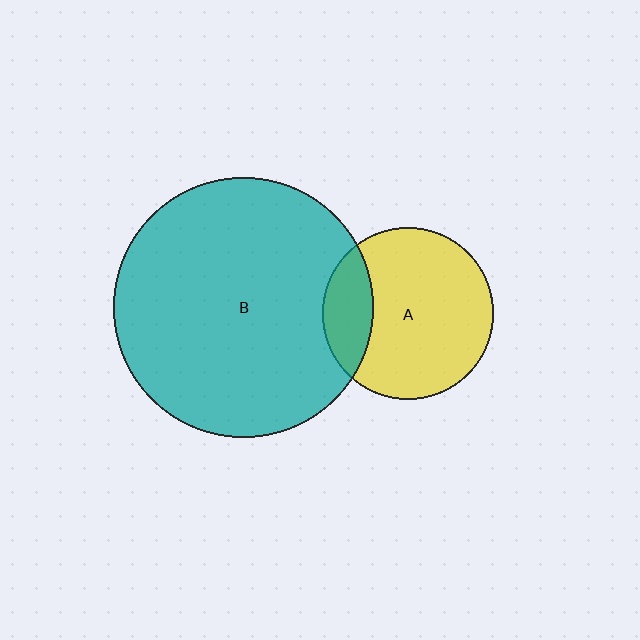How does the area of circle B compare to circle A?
Approximately 2.3 times.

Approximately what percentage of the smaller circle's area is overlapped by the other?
Approximately 20%.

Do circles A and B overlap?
Yes.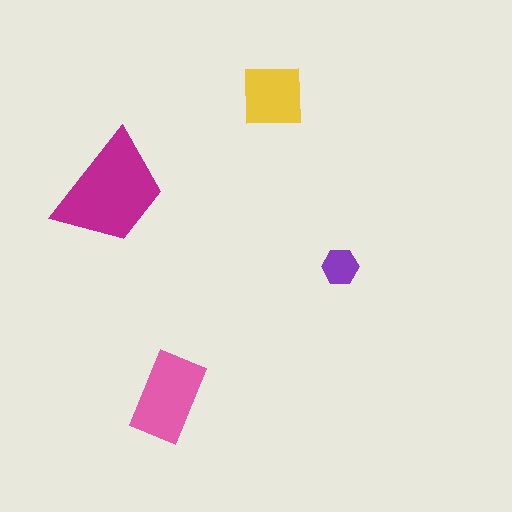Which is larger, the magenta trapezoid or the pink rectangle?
The magenta trapezoid.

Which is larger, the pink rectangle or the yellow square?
The pink rectangle.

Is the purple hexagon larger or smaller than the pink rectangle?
Smaller.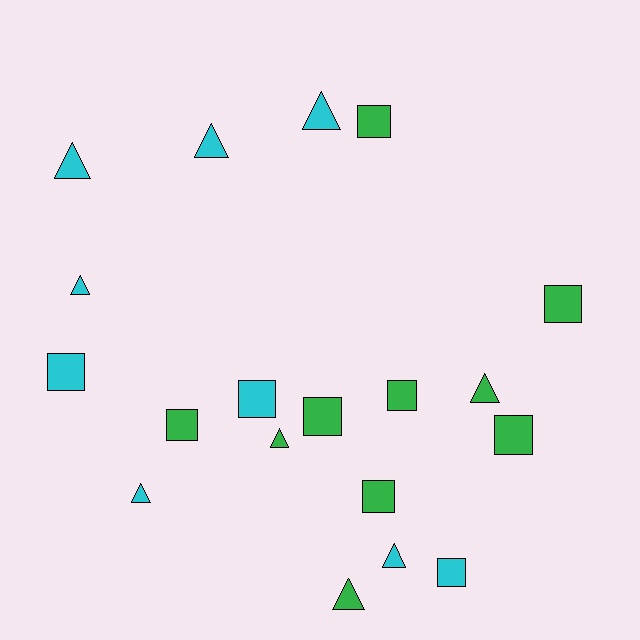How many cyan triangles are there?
There are 6 cyan triangles.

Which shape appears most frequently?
Square, with 10 objects.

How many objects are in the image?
There are 19 objects.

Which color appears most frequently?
Green, with 10 objects.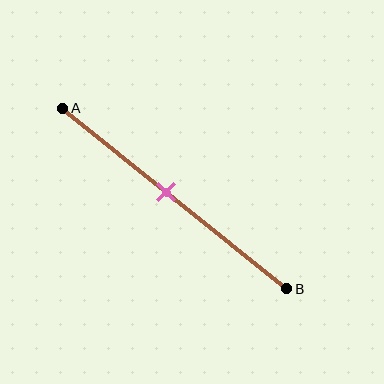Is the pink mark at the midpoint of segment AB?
No, the mark is at about 45% from A, not at the 50% midpoint.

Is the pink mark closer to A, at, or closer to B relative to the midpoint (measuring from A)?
The pink mark is closer to point A than the midpoint of segment AB.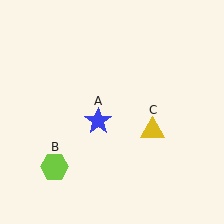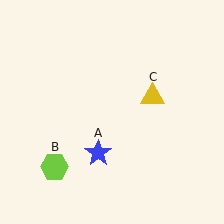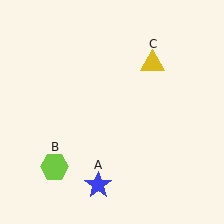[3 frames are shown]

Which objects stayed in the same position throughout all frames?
Lime hexagon (object B) remained stationary.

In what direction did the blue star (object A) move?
The blue star (object A) moved down.